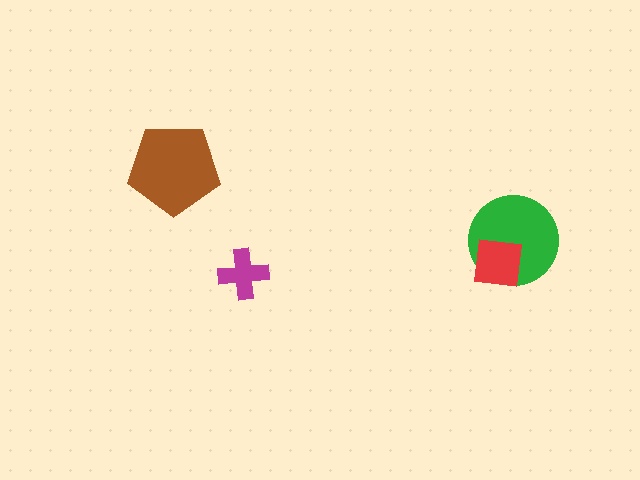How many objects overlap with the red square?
1 object overlaps with the red square.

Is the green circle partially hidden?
Yes, it is partially covered by another shape.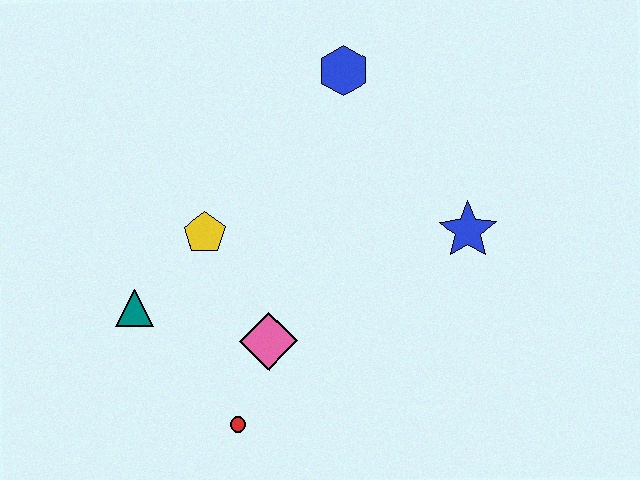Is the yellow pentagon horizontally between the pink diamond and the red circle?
No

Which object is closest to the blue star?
The blue hexagon is closest to the blue star.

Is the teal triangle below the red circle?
No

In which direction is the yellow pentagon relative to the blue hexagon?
The yellow pentagon is below the blue hexagon.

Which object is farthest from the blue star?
The teal triangle is farthest from the blue star.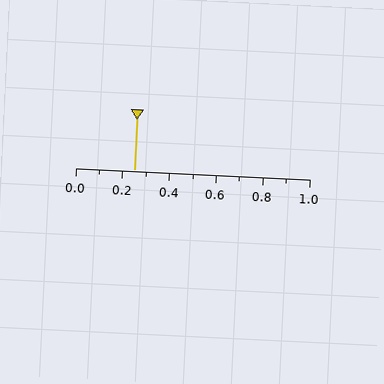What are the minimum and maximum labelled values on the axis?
The axis runs from 0.0 to 1.0.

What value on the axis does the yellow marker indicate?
The marker indicates approximately 0.25.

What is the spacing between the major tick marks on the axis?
The major ticks are spaced 0.2 apart.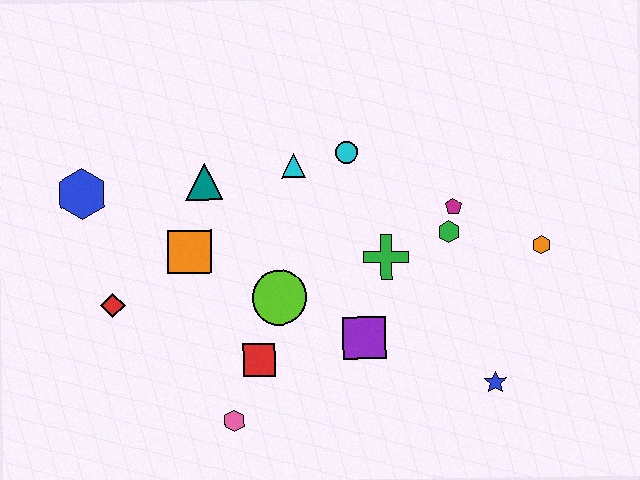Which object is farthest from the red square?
The orange hexagon is farthest from the red square.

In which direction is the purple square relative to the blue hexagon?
The purple square is to the right of the blue hexagon.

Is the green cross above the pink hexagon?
Yes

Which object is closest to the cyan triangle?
The cyan circle is closest to the cyan triangle.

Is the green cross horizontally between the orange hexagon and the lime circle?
Yes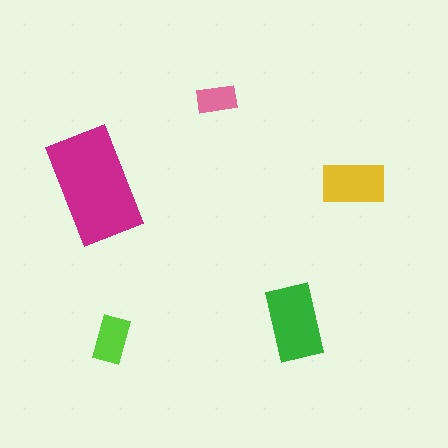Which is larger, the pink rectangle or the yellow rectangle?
The yellow one.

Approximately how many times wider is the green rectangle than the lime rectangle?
About 1.5 times wider.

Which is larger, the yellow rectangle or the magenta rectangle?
The magenta one.